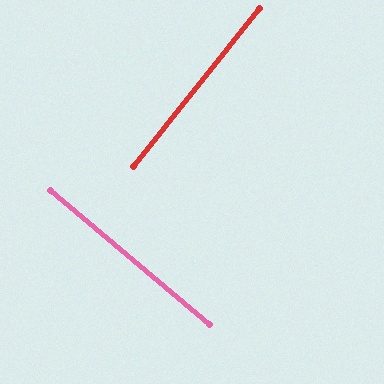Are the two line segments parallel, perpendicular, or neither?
Perpendicular — they meet at approximately 88°.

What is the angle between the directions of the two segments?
Approximately 88 degrees.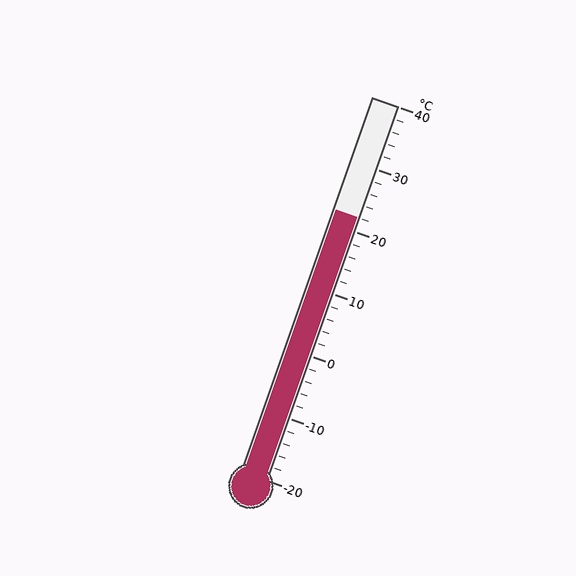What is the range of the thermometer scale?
The thermometer scale ranges from -20°C to 40°C.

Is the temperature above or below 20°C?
The temperature is above 20°C.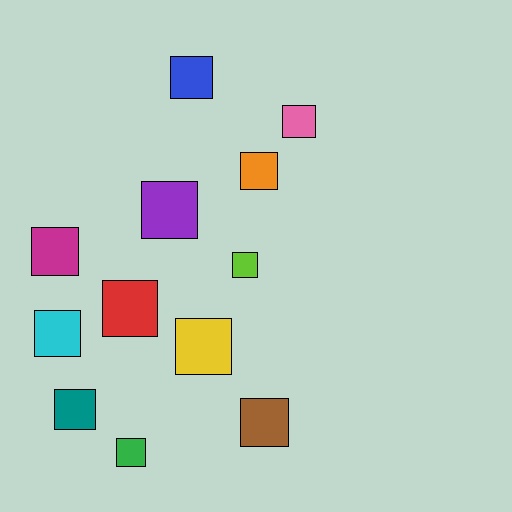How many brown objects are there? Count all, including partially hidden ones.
There is 1 brown object.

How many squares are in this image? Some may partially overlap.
There are 12 squares.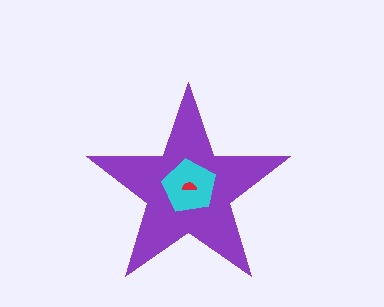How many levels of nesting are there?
3.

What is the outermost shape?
The purple star.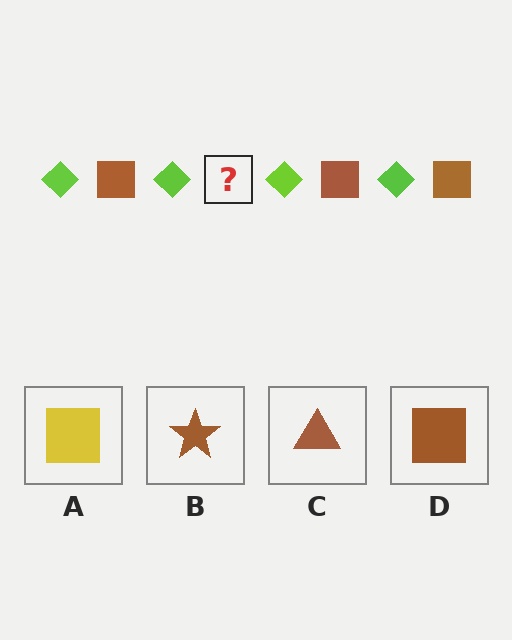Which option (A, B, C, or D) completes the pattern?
D.